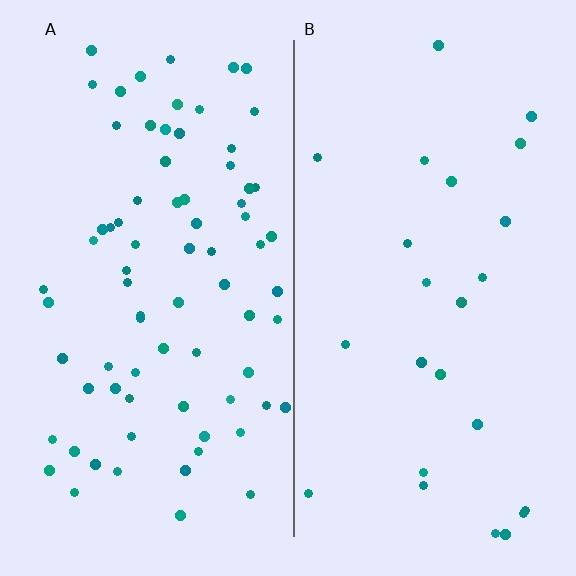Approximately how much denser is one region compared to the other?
Approximately 3.1× — region A over region B.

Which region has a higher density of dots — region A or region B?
A (the left).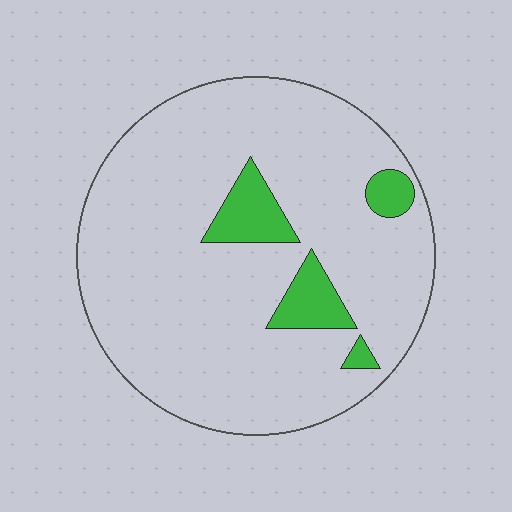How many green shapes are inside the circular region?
4.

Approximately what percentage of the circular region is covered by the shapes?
Approximately 10%.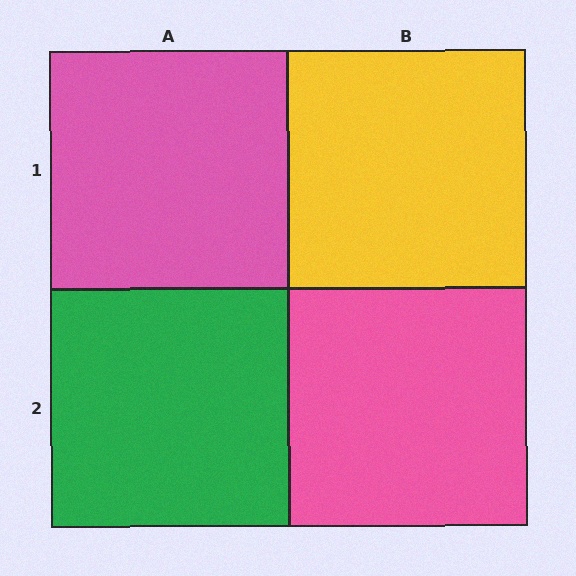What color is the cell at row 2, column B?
Pink.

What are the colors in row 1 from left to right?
Pink, yellow.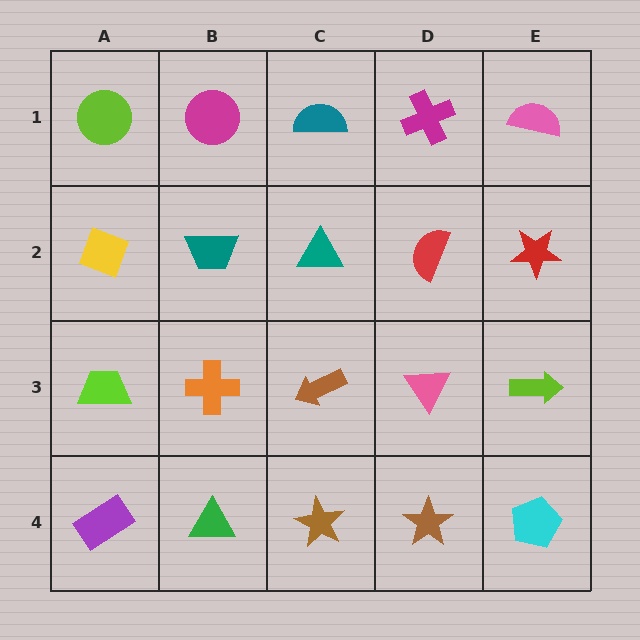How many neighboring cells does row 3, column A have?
3.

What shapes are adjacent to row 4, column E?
A lime arrow (row 3, column E), a brown star (row 4, column D).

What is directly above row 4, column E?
A lime arrow.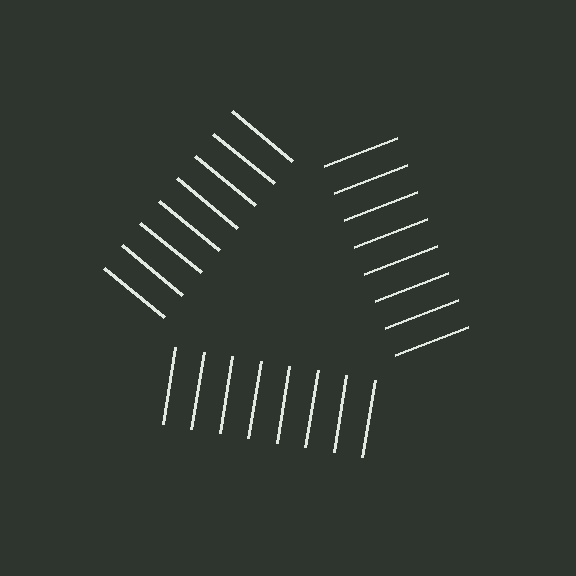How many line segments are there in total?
24 — 8 along each of the 3 edges.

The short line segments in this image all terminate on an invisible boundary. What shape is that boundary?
An illusory triangle — the line segments terminate on its edges but no continuous stroke is drawn.